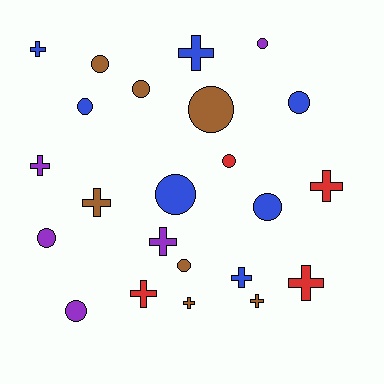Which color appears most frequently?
Blue, with 7 objects.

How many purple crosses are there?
There are 2 purple crosses.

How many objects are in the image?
There are 23 objects.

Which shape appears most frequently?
Circle, with 12 objects.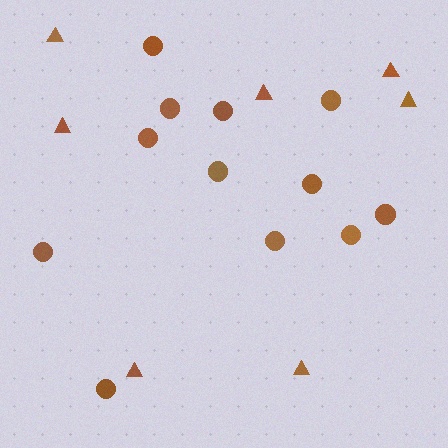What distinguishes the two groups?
There are 2 groups: one group of triangles (7) and one group of circles (12).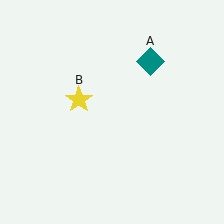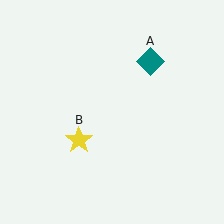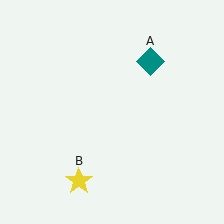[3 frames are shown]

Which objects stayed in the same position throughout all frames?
Teal diamond (object A) remained stationary.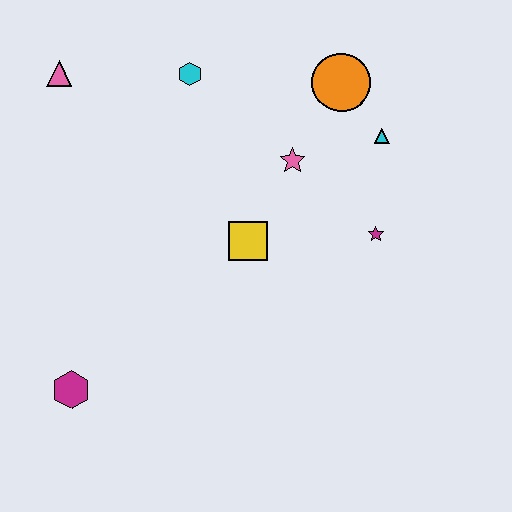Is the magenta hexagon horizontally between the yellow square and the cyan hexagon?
No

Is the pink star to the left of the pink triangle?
No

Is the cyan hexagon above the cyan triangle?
Yes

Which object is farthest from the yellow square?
The pink triangle is farthest from the yellow square.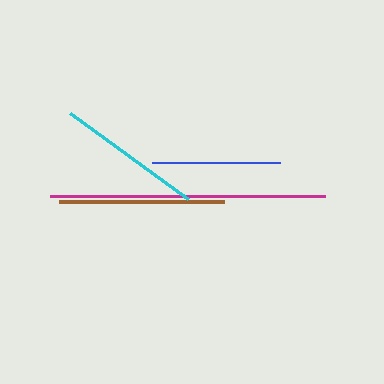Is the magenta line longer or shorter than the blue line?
The magenta line is longer than the blue line.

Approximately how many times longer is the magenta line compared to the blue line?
The magenta line is approximately 2.2 times the length of the blue line.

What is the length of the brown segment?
The brown segment is approximately 165 pixels long.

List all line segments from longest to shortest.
From longest to shortest: magenta, brown, cyan, blue.